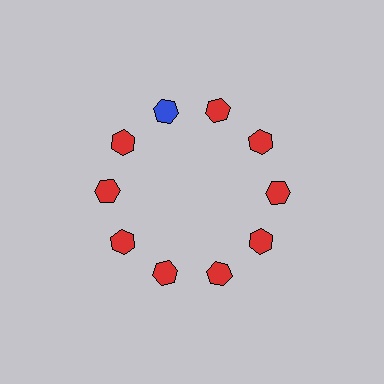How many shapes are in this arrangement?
There are 10 shapes arranged in a ring pattern.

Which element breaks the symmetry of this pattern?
The blue hexagon at roughly the 11 o'clock position breaks the symmetry. All other shapes are red hexagons.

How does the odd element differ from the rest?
It has a different color: blue instead of red.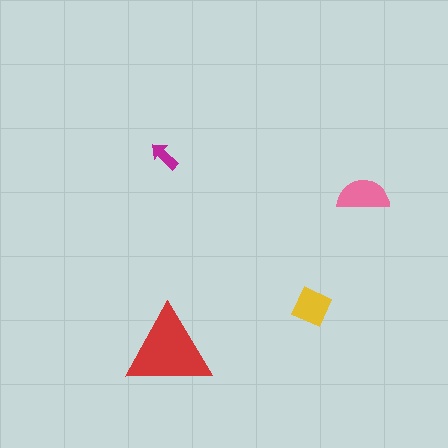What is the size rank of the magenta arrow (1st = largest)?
4th.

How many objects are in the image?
There are 4 objects in the image.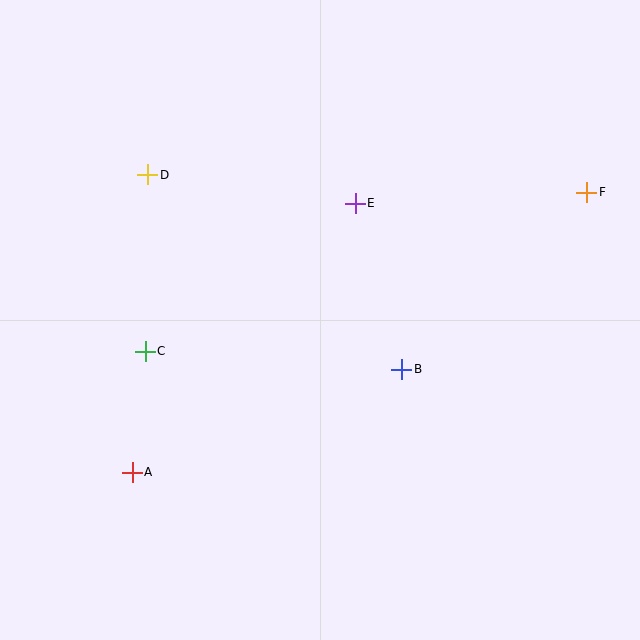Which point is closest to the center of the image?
Point B at (402, 369) is closest to the center.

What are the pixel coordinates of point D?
Point D is at (148, 175).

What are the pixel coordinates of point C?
Point C is at (145, 351).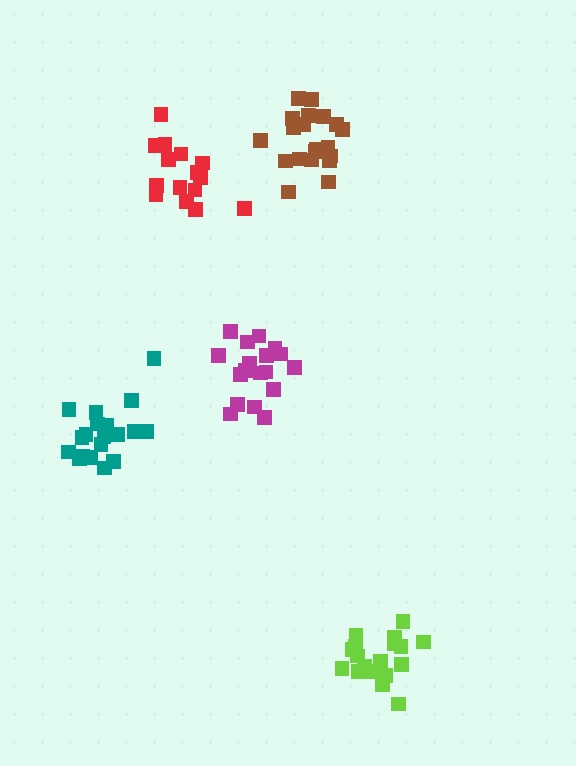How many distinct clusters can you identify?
There are 5 distinct clusters.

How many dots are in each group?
Group 1: 20 dots, Group 2: 20 dots, Group 3: 15 dots, Group 4: 19 dots, Group 5: 18 dots (92 total).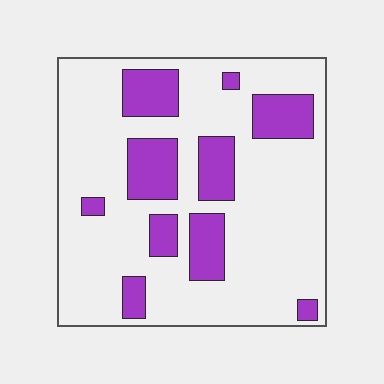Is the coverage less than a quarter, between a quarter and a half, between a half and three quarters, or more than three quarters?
Less than a quarter.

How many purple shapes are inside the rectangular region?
10.